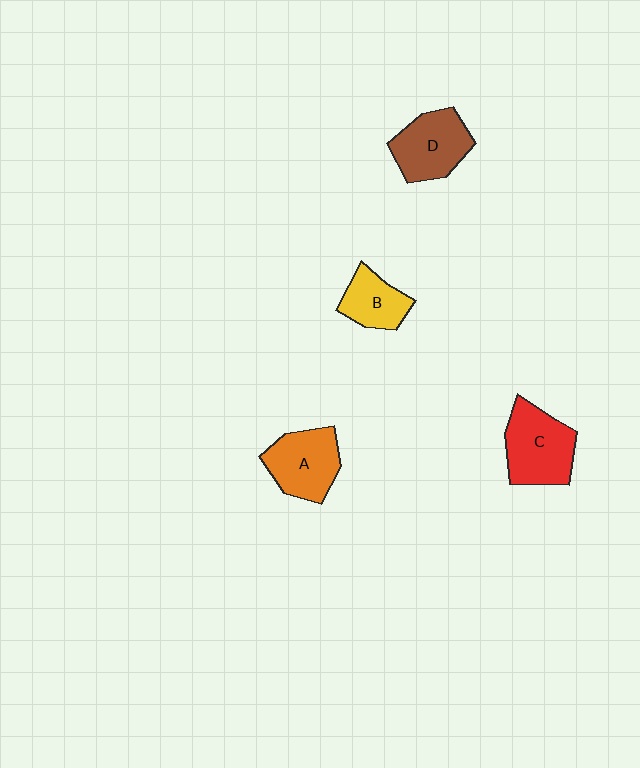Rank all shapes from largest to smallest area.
From largest to smallest: C (red), D (brown), A (orange), B (yellow).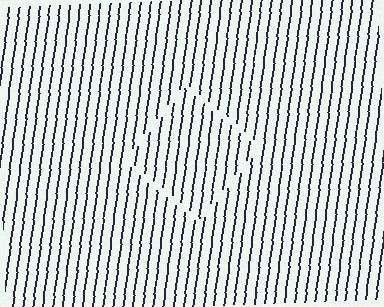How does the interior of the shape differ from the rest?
The interior of the shape contains the same grating, shifted by half a period — the contour is defined by the phase discontinuity where line-ends from the inner and outer gratings abut.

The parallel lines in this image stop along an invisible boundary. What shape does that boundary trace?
An illusory square. The interior of the shape contains the same grating, shifted by half a period — the contour is defined by the phase discontinuity where line-ends from the inner and outer gratings abut.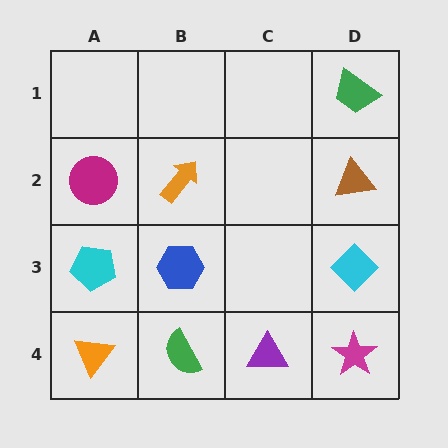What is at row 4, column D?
A magenta star.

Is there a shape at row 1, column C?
No, that cell is empty.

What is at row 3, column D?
A cyan diamond.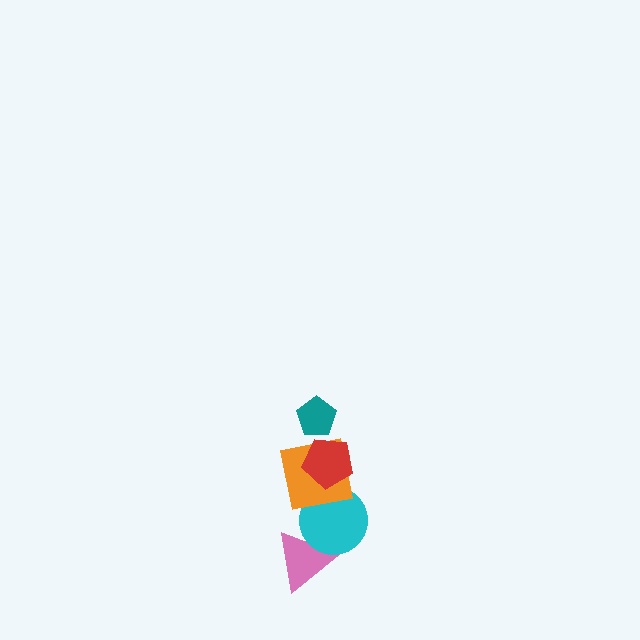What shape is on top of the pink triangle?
The cyan circle is on top of the pink triangle.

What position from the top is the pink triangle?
The pink triangle is 5th from the top.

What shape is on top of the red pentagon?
The teal pentagon is on top of the red pentagon.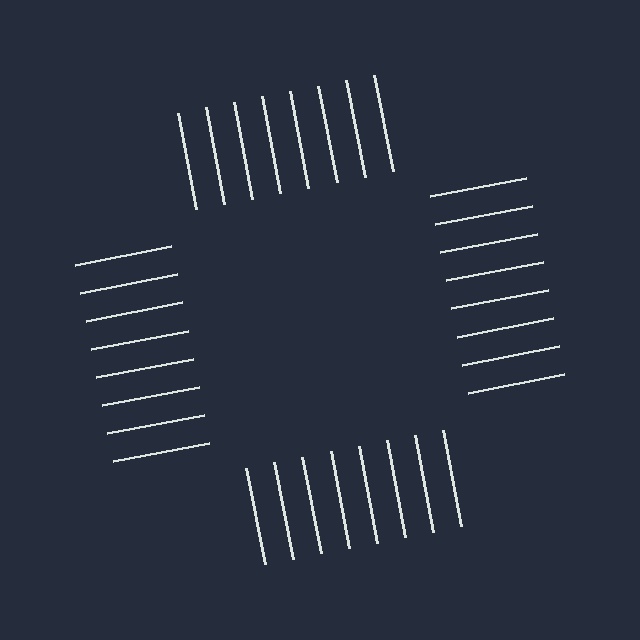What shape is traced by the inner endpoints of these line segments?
An illusory square — the line segments terminate on its edges but no continuous stroke is drawn.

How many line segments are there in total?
32 — 8 along each of the 4 edges.